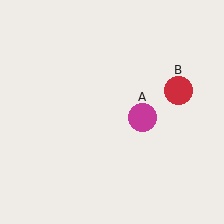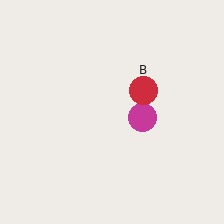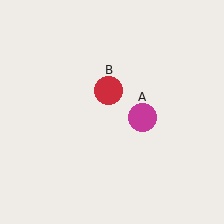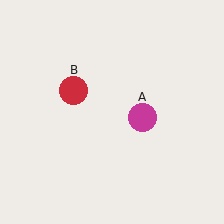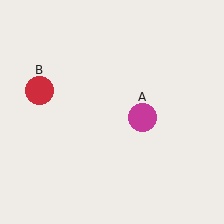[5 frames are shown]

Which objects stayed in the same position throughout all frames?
Magenta circle (object A) remained stationary.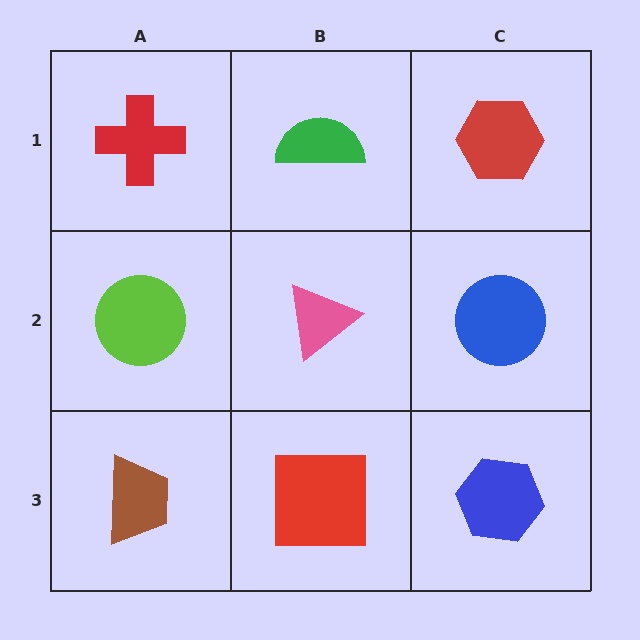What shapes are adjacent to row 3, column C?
A blue circle (row 2, column C), a red square (row 3, column B).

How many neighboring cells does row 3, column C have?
2.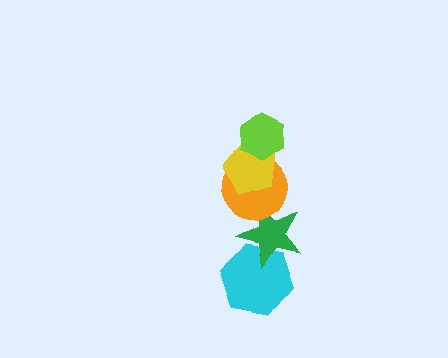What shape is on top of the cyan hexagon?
The green star is on top of the cyan hexagon.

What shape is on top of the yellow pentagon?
The lime hexagon is on top of the yellow pentagon.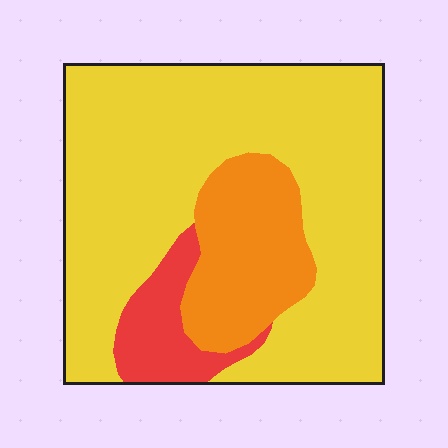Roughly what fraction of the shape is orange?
Orange covers 19% of the shape.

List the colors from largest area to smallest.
From largest to smallest: yellow, orange, red.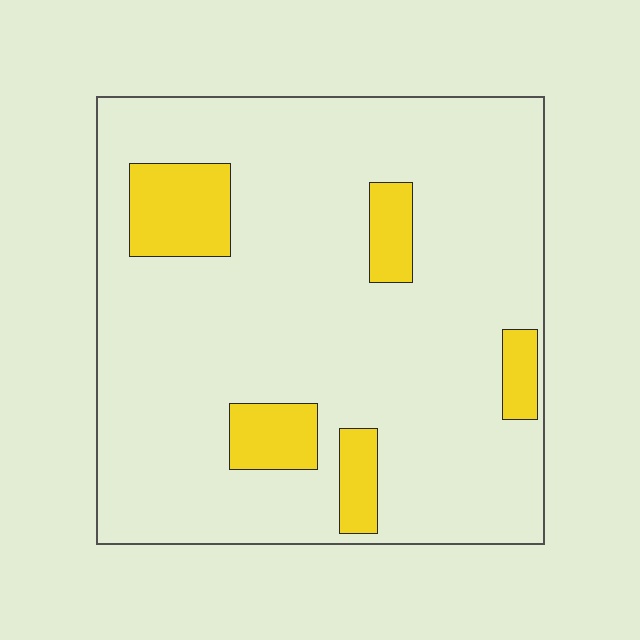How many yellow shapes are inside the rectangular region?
5.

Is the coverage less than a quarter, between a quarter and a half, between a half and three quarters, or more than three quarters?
Less than a quarter.